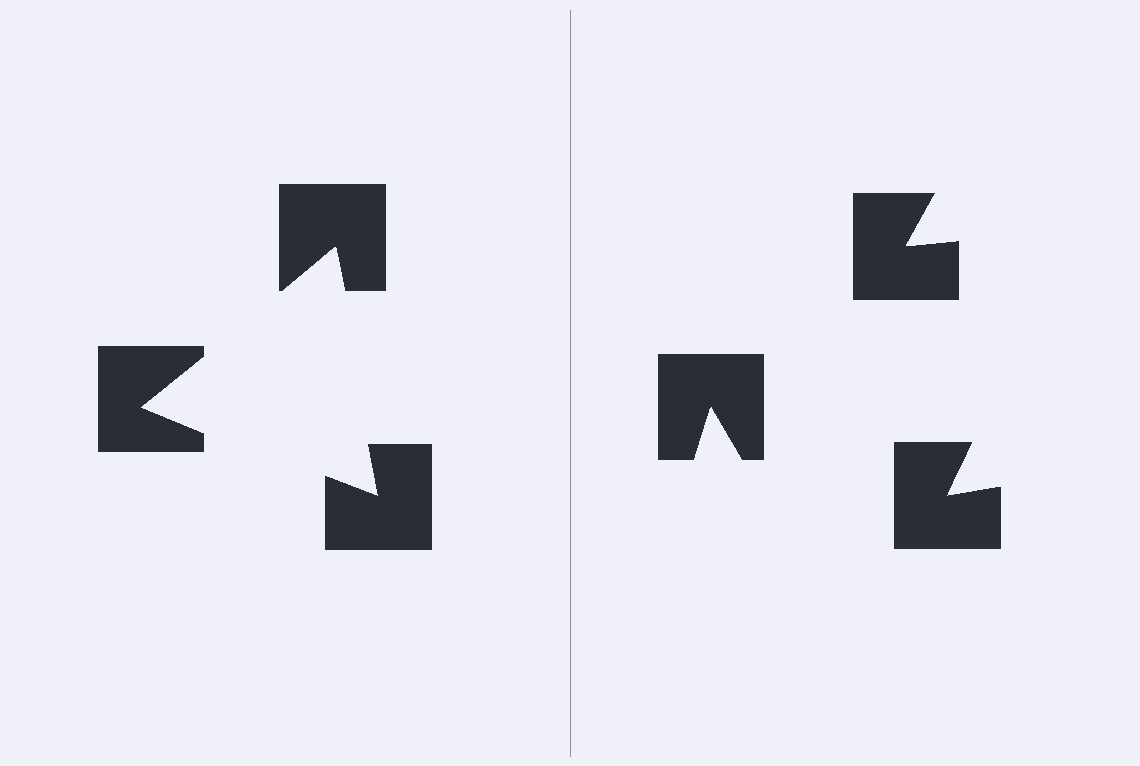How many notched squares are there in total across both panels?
6 — 3 on each side.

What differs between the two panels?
The notched squares are positioned identically on both sides; only the wedge orientations differ. On the left they align to a triangle; on the right they are misaligned.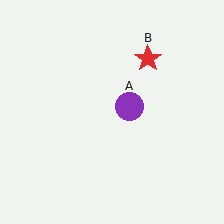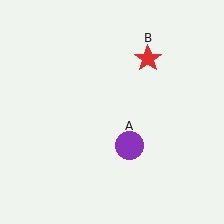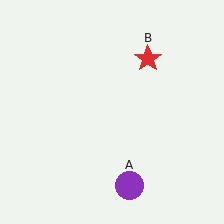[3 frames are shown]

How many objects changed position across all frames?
1 object changed position: purple circle (object A).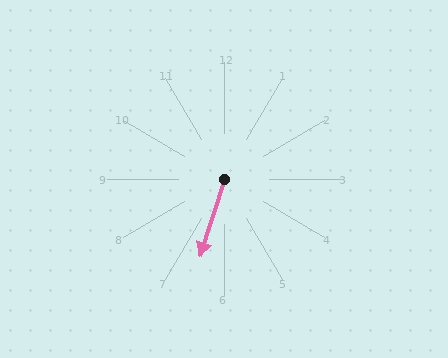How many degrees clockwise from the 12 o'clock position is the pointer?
Approximately 197 degrees.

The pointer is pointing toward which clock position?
Roughly 7 o'clock.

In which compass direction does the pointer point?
South.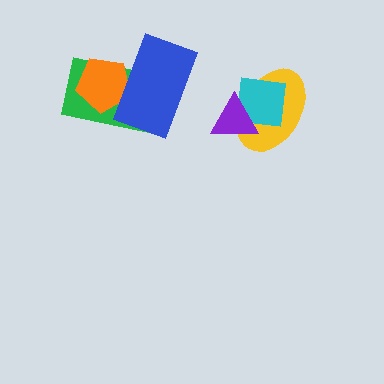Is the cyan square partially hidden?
Yes, it is partially covered by another shape.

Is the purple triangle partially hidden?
No, no other shape covers it.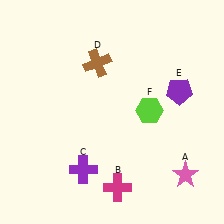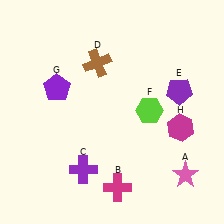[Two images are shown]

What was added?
A purple pentagon (G), a magenta hexagon (H) were added in Image 2.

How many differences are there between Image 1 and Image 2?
There are 2 differences between the two images.